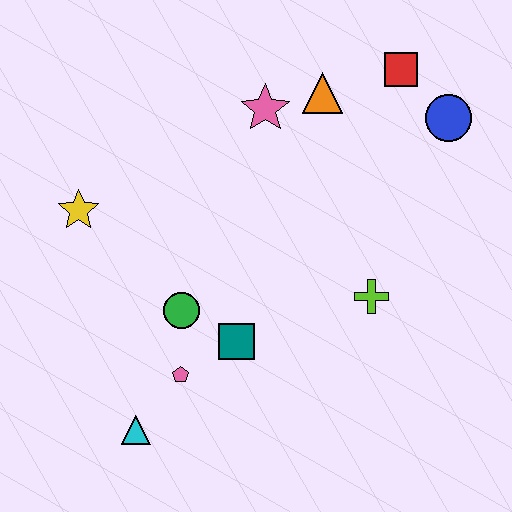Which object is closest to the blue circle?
The red square is closest to the blue circle.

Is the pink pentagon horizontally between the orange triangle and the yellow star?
Yes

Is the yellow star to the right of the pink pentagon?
No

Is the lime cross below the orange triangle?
Yes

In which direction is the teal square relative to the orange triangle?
The teal square is below the orange triangle.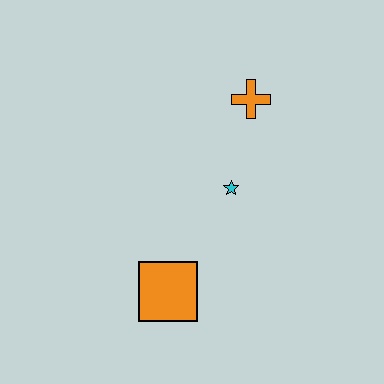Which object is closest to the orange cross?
The cyan star is closest to the orange cross.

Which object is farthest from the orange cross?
The orange square is farthest from the orange cross.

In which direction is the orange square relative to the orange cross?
The orange square is below the orange cross.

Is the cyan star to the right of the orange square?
Yes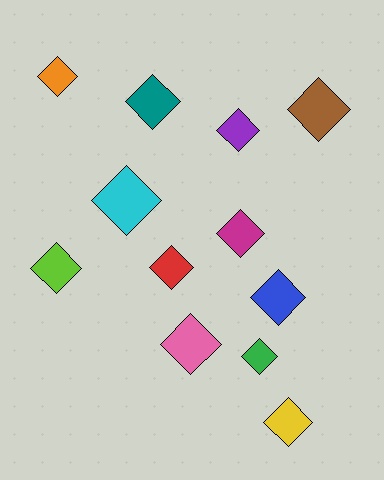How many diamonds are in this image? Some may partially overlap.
There are 12 diamonds.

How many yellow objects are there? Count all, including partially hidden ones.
There is 1 yellow object.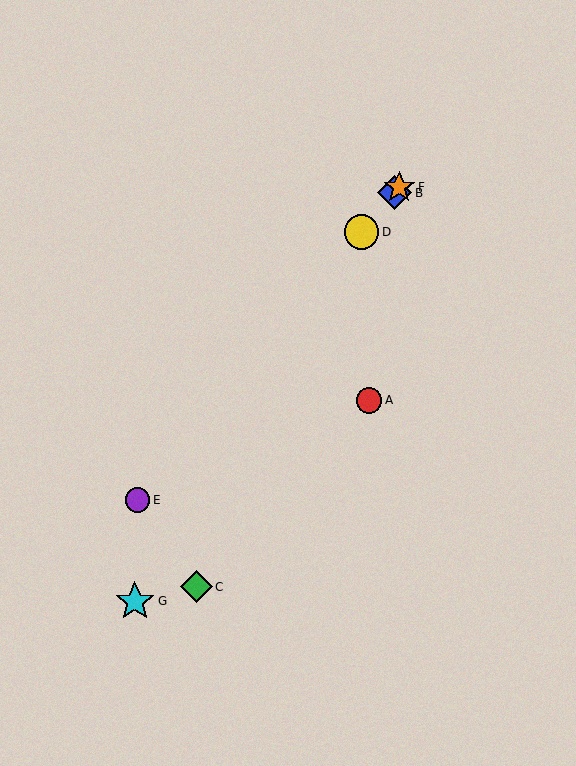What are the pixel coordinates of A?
Object A is at (369, 400).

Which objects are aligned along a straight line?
Objects B, D, E, F are aligned along a straight line.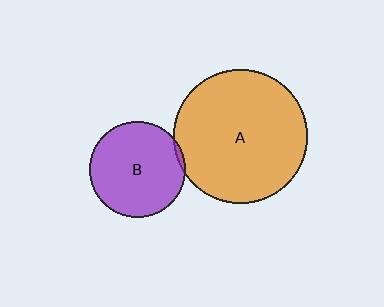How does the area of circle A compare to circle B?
Approximately 1.9 times.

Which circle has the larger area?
Circle A (orange).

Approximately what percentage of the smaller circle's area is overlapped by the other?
Approximately 5%.